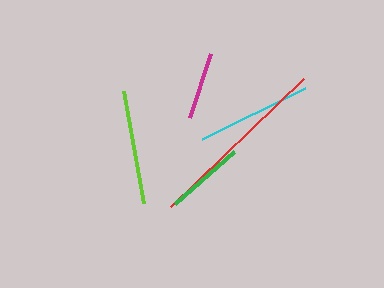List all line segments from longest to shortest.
From longest to shortest: red, cyan, lime, green, magenta.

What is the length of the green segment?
The green segment is approximately 78 pixels long.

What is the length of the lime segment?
The lime segment is approximately 114 pixels long.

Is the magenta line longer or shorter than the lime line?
The lime line is longer than the magenta line.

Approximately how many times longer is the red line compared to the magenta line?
The red line is approximately 2.8 times the length of the magenta line.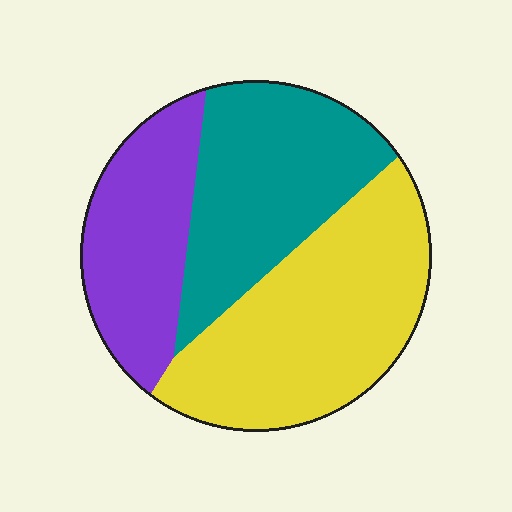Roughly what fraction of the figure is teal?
Teal covers 33% of the figure.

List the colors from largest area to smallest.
From largest to smallest: yellow, teal, purple.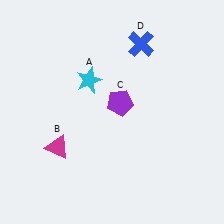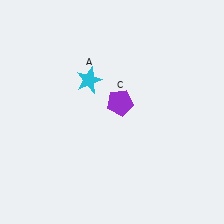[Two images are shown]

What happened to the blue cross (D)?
The blue cross (D) was removed in Image 2. It was in the top-right area of Image 1.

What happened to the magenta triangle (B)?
The magenta triangle (B) was removed in Image 2. It was in the bottom-left area of Image 1.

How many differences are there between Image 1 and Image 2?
There are 2 differences between the two images.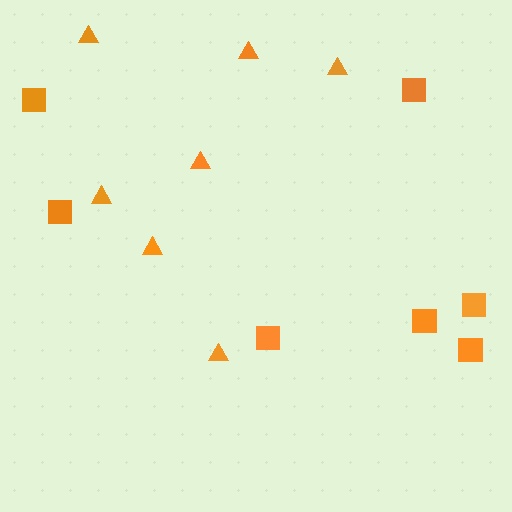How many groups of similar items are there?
There are 2 groups: one group of squares (7) and one group of triangles (7).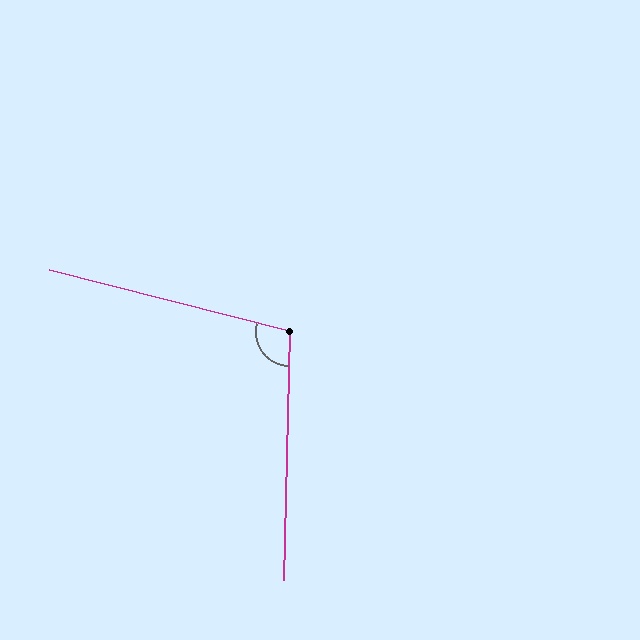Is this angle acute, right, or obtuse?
It is obtuse.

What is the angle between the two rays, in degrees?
Approximately 103 degrees.